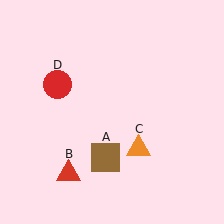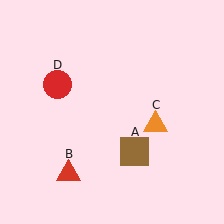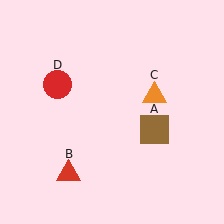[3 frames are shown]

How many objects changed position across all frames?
2 objects changed position: brown square (object A), orange triangle (object C).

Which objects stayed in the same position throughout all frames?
Red triangle (object B) and red circle (object D) remained stationary.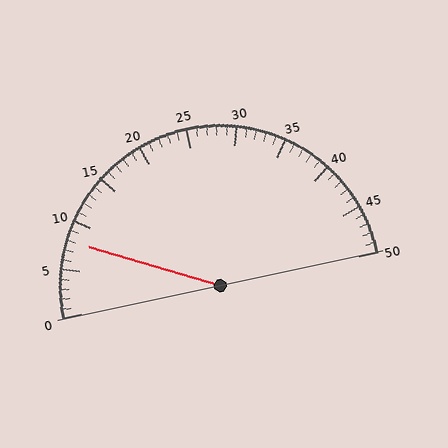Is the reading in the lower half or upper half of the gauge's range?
The reading is in the lower half of the range (0 to 50).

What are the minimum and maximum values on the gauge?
The gauge ranges from 0 to 50.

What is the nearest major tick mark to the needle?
The nearest major tick mark is 10.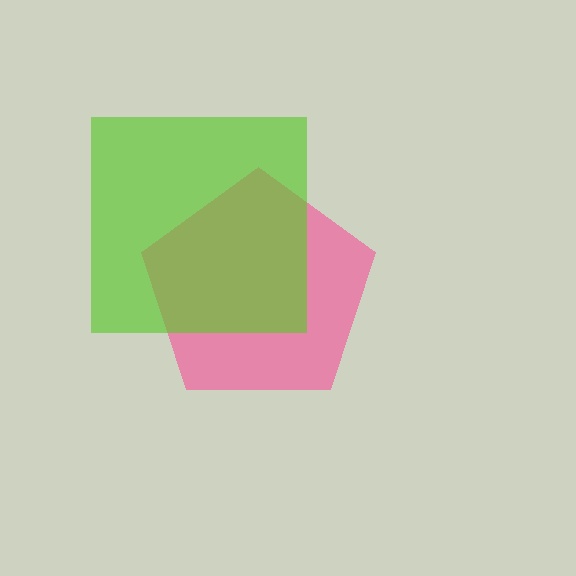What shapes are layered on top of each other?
The layered shapes are: a pink pentagon, a lime square.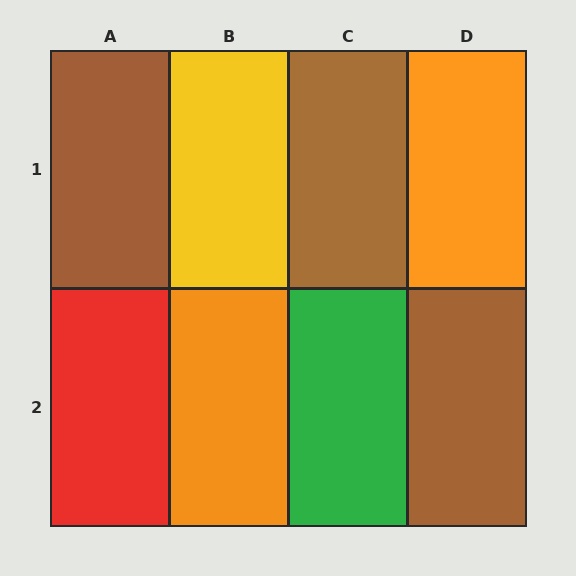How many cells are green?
1 cell is green.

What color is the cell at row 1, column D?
Orange.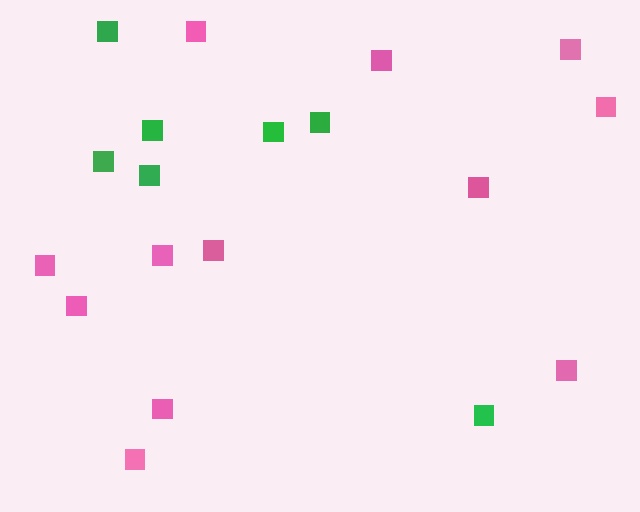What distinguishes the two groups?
There are 2 groups: one group of green squares (7) and one group of pink squares (12).